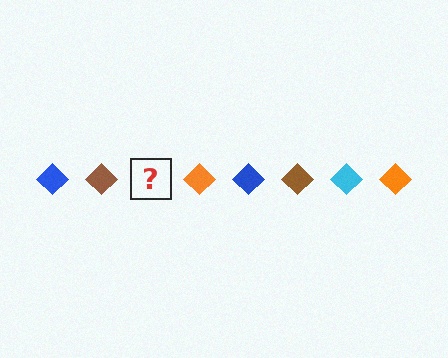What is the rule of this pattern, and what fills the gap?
The rule is that the pattern cycles through blue, brown, cyan, orange diamonds. The gap should be filled with a cyan diamond.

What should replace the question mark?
The question mark should be replaced with a cyan diamond.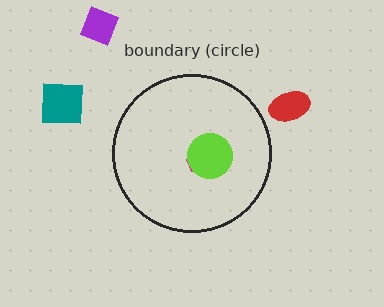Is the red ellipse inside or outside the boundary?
Outside.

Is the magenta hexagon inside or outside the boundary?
Inside.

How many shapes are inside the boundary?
2 inside, 3 outside.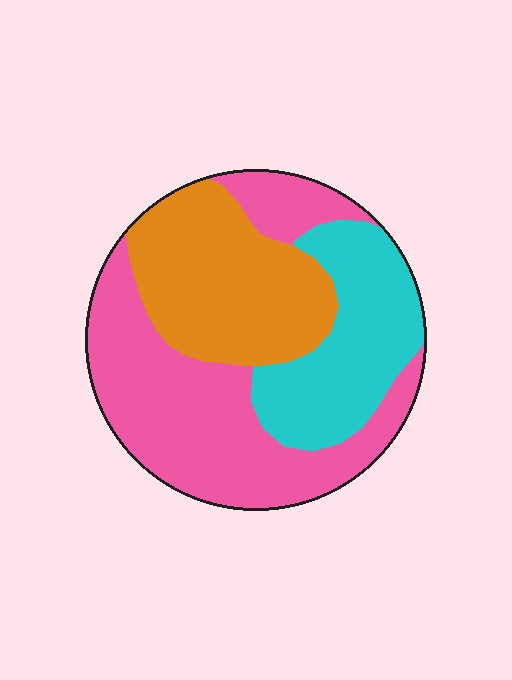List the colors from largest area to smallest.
From largest to smallest: pink, orange, cyan.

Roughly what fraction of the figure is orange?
Orange covers roughly 30% of the figure.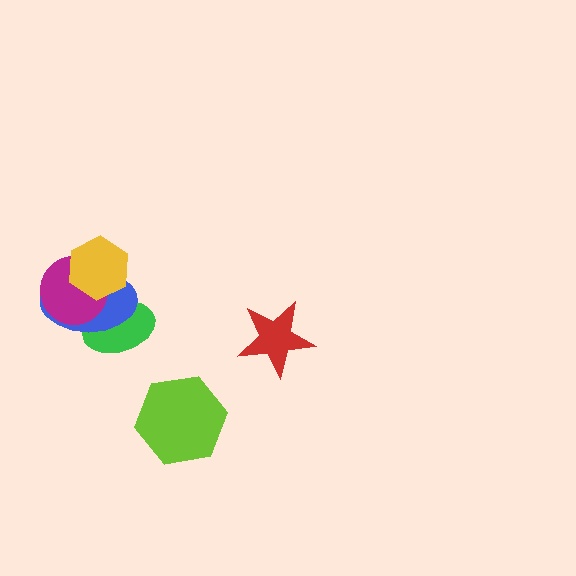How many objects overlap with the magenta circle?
3 objects overlap with the magenta circle.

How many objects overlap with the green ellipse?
3 objects overlap with the green ellipse.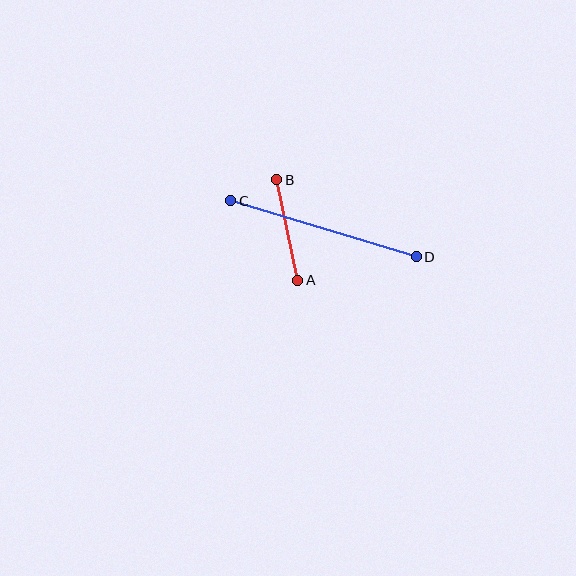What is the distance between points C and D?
The distance is approximately 194 pixels.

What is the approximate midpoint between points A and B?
The midpoint is at approximately (287, 230) pixels.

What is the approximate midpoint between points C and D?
The midpoint is at approximately (323, 229) pixels.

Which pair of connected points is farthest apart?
Points C and D are farthest apart.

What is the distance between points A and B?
The distance is approximately 103 pixels.